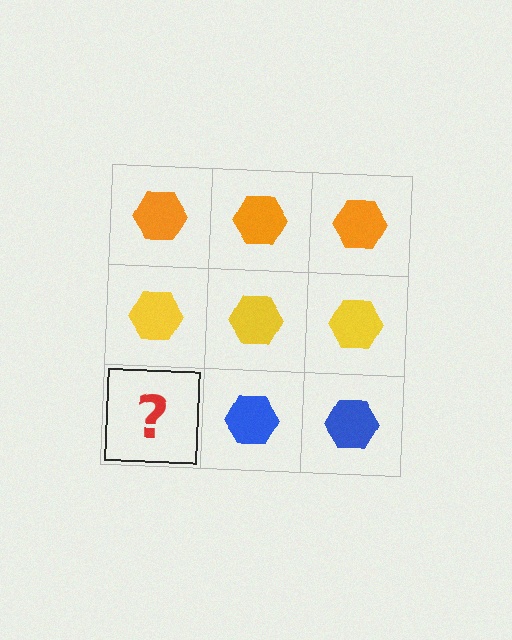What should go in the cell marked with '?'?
The missing cell should contain a blue hexagon.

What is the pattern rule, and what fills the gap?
The rule is that each row has a consistent color. The gap should be filled with a blue hexagon.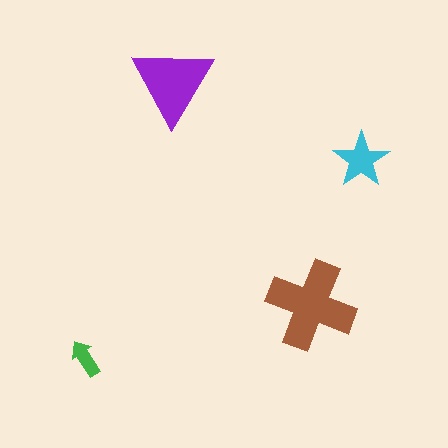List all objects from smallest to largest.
The green arrow, the cyan star, the purple triangle, the brown cross.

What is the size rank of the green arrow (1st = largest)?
4th.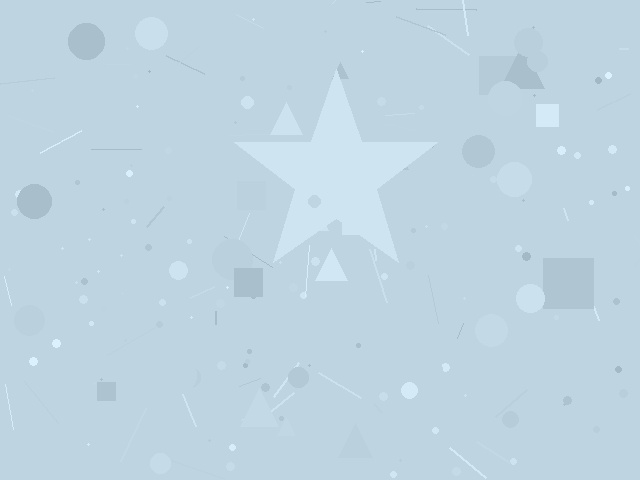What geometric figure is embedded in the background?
A star is embedded in the background.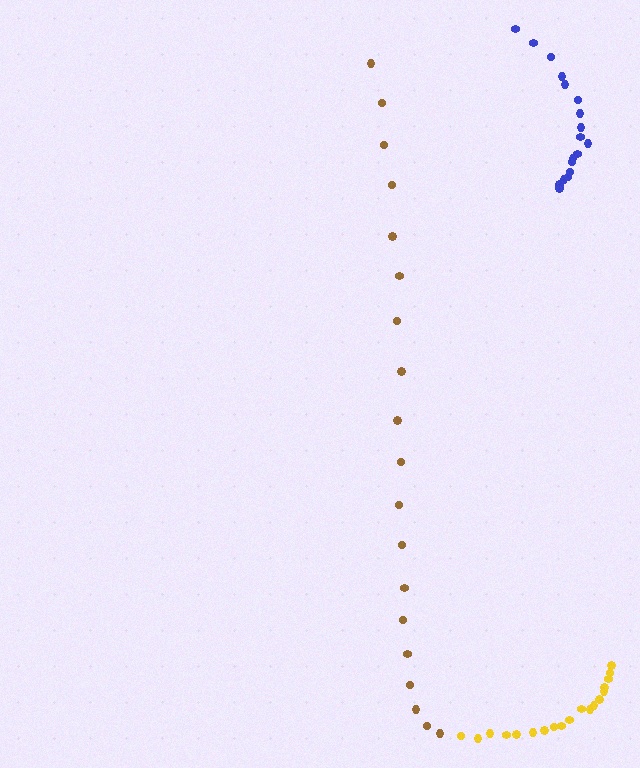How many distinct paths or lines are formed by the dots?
There are 3 distinct paths.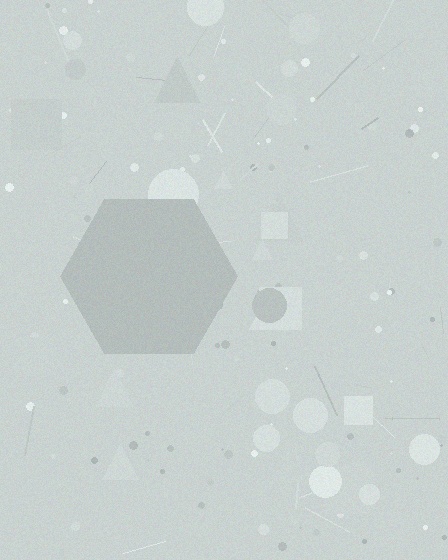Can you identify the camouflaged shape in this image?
The camouflaged shape is a hexagon.